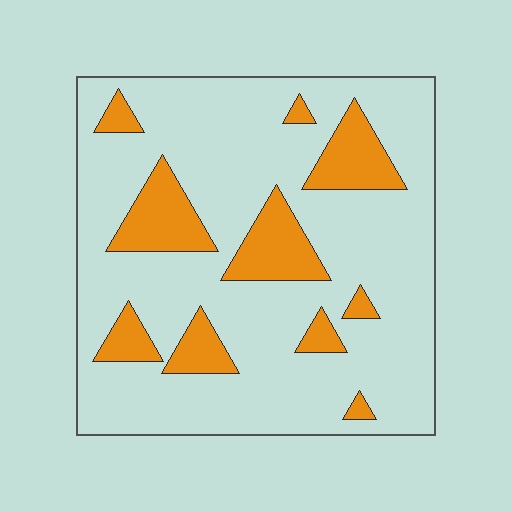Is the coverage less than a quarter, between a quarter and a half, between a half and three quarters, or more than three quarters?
Less than a quarter.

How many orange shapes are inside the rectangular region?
10.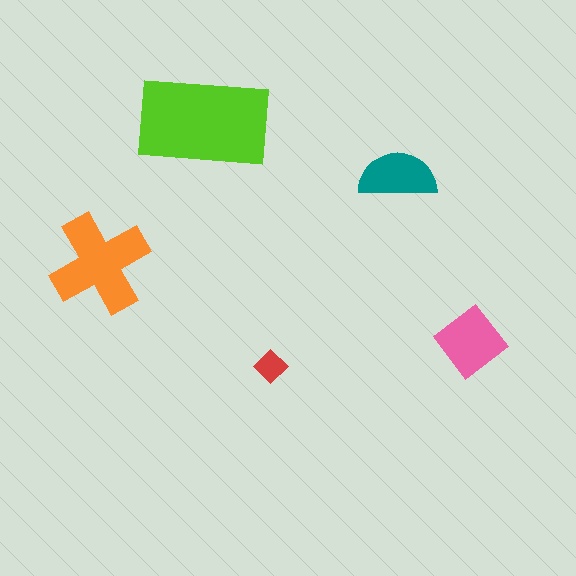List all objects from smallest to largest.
The red diamond, the teal semicircle, the pink diamond, the orange cross, the lime rectangle.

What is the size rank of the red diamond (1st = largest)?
5th.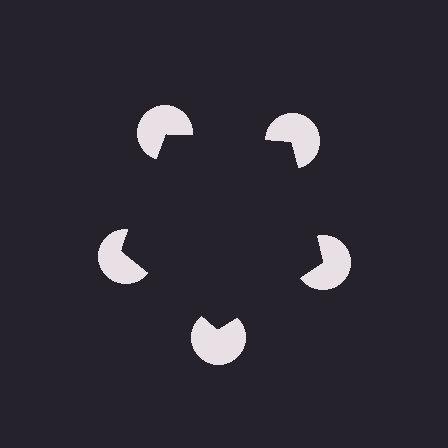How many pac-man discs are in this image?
There are 5 — one at each vertex of the illusory pentagon.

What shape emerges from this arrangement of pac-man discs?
An illusory pentagon — its edges are inferred from the aligned wedge cuts in the pac-man discs, not physically drawn.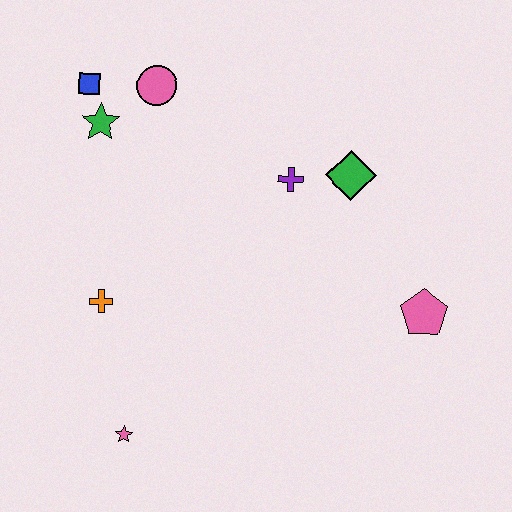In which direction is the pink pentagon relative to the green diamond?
The pink pentagon is below the green diamond.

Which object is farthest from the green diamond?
The pink star is farthest from the green diamond.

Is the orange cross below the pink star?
No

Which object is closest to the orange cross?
The pink star is closest to the orange cross.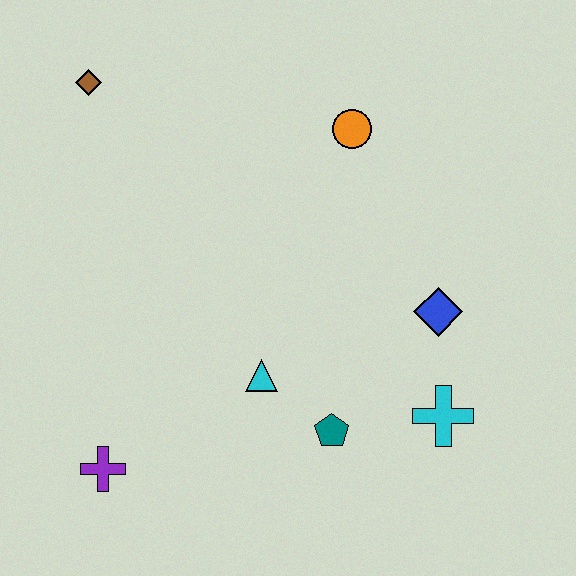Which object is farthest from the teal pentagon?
The brown diamond is farthest from the teal pentagon.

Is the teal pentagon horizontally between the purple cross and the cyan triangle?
No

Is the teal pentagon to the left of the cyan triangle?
No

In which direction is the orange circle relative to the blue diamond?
The orange circle is above the blue diamond.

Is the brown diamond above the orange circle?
Yes